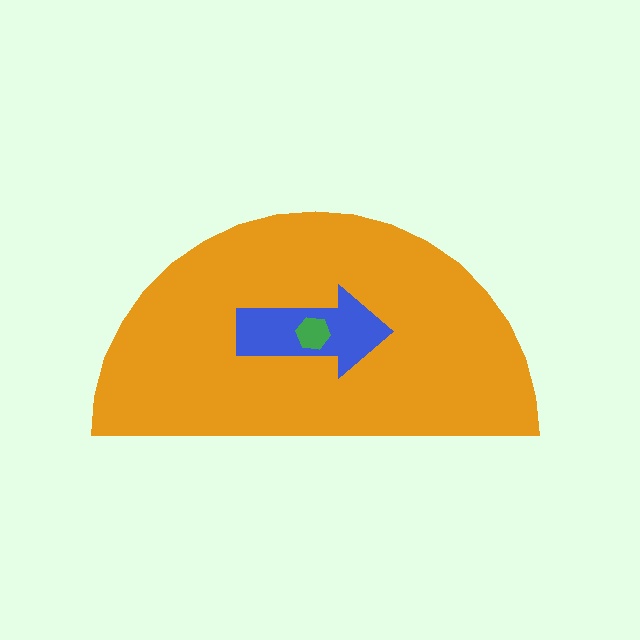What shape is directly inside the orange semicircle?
The blue arrow.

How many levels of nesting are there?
3.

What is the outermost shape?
The orange semicircle.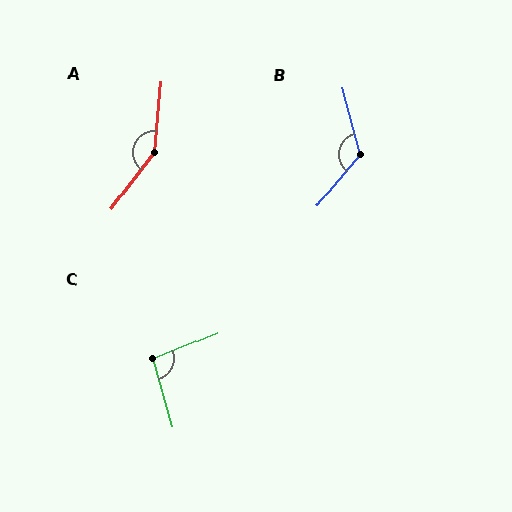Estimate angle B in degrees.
Approximately 125 degrees.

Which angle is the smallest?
C, at approximately 96 degrees.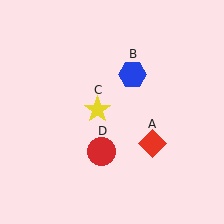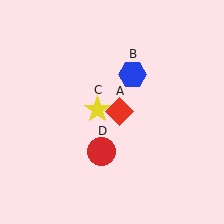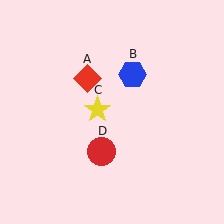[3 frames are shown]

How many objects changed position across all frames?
1 object changed position: red diamond (object A).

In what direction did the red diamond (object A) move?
The red diamond (object A) moved up and to the left.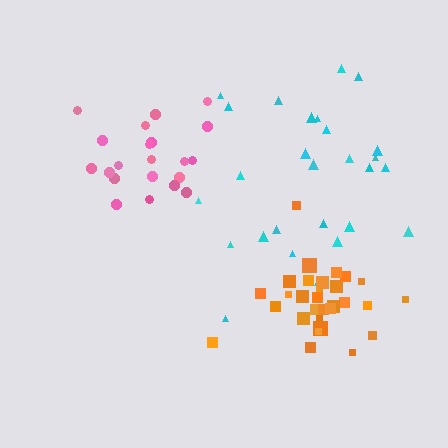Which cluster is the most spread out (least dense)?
Cyan.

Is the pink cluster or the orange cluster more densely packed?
Orange.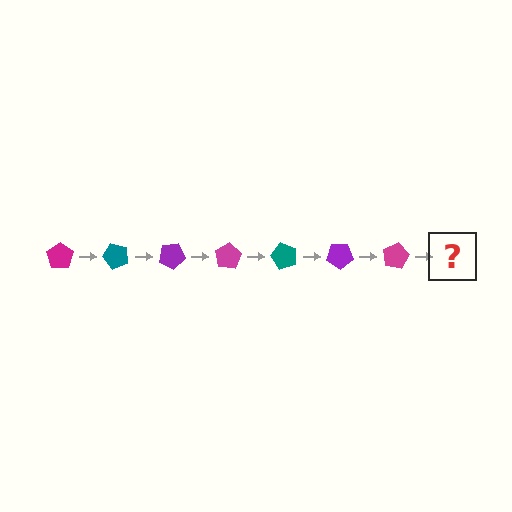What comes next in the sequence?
The next element should be a teal pentagon, rotated 350 degrees from the start.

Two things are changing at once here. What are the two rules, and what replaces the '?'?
The two rules are that it rotates 50 degrees each step and the color cycles through magenta, teal, and purple. The '?' should be a teal pentagon, rotated 350 degrees from the start.